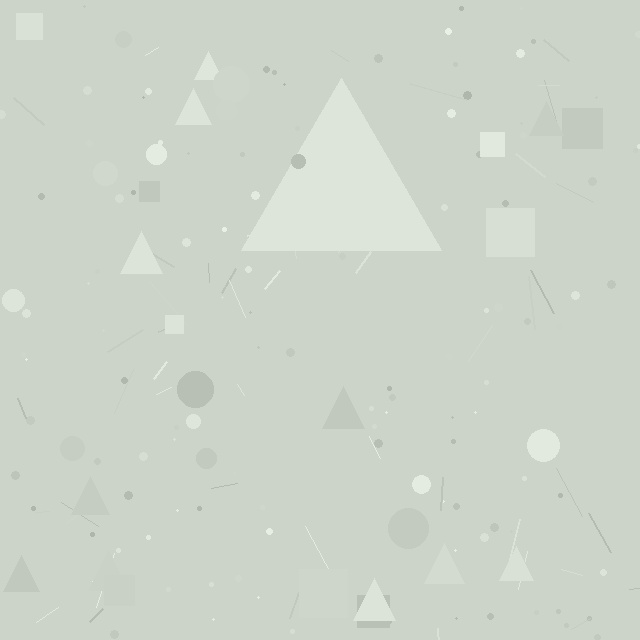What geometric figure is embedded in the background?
A triangle is embedded in the background.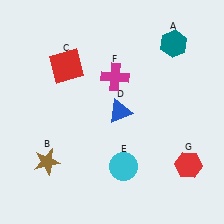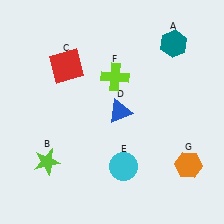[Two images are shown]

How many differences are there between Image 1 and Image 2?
There are 3 differences between the two images.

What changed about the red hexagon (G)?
In Image 1, G is red. In Image 2, it changed to orange.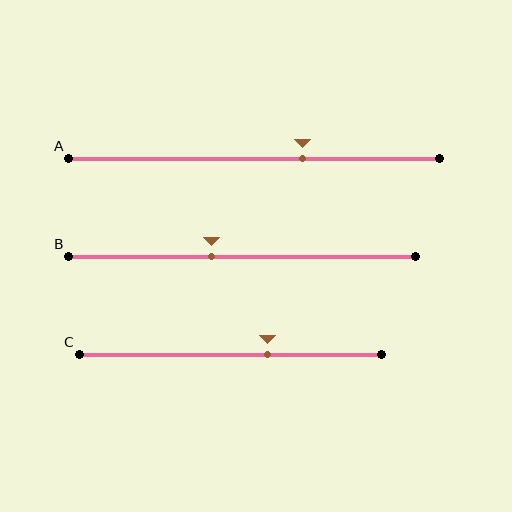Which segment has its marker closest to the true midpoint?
Segment B has its marker closest to the true midpoint.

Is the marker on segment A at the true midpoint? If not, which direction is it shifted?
No, the marker on segment A is shifted to the right by about 13% of the segment length.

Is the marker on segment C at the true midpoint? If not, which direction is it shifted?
No, the marker on segment C is shifted to the right by about 12% of the segment length.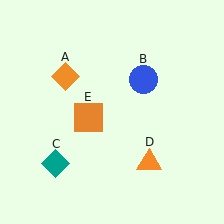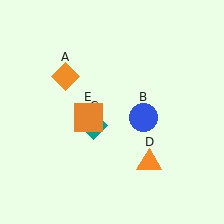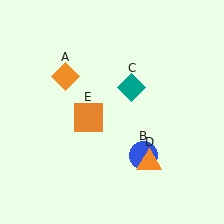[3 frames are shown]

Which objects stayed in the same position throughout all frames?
Orange diamond (object A) and orange triangle (object D) and orange square (object E) remained stationary.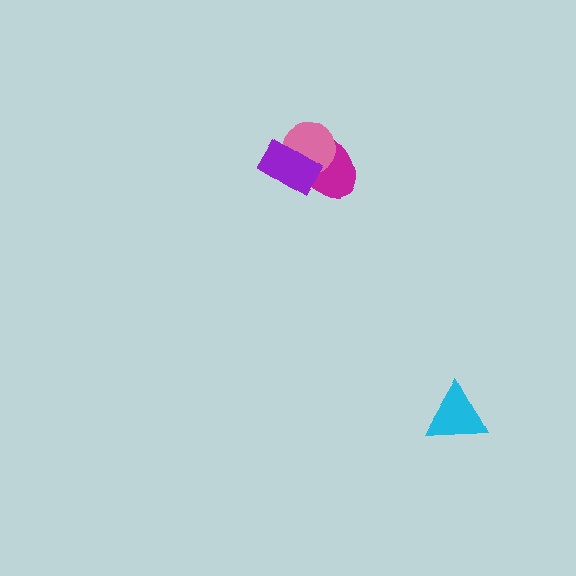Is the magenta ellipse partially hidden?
Yes, it is partially covered by another shape.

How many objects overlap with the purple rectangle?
2 objects overlap with the purple rectangle.